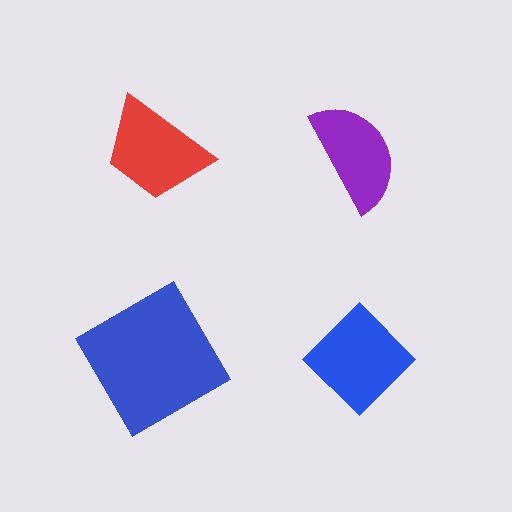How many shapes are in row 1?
2 shapes.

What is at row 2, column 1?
A blue square.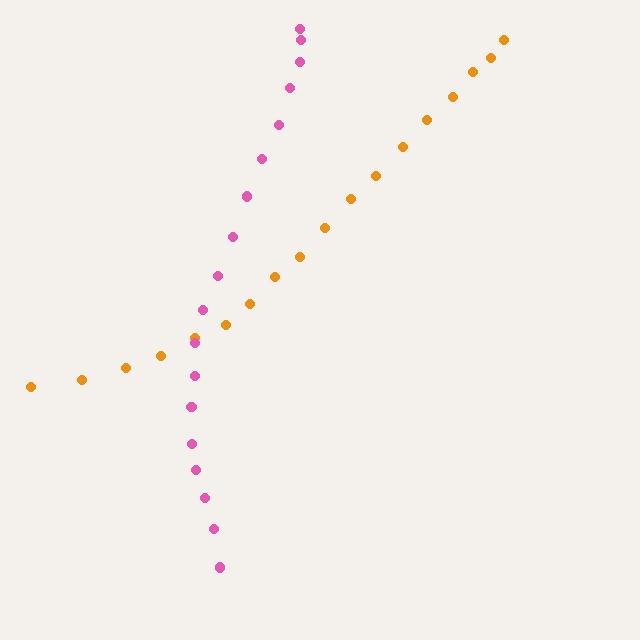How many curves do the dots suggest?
There are 2 distinct paths.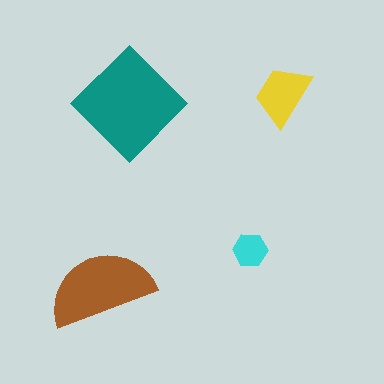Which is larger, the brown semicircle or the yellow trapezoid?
The brown semicircle.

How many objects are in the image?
There are 4 objects in the image.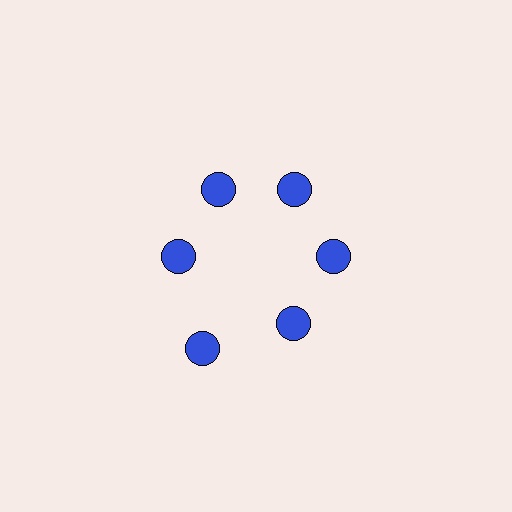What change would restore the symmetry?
The symmetry would be restored by moving it inward, back onto the ring so that all 6 circles sit at equal angles and equal distance from the center.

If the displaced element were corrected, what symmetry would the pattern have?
It would have 6-fold rotational symmetry — the pattern would map onto itself every 60 degrees.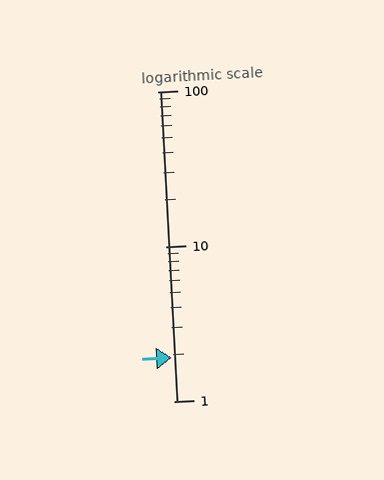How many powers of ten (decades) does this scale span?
The scale spans 2 decades, from 1 to 100.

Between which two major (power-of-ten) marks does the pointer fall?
The pointer is between 1 and 10.